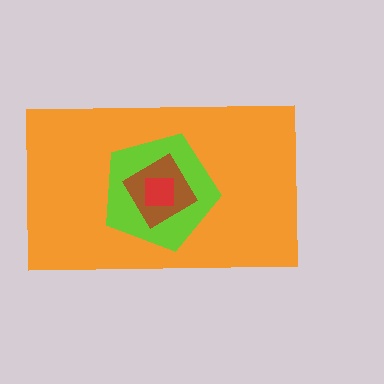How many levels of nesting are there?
4.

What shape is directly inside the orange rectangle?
The lime pentagon.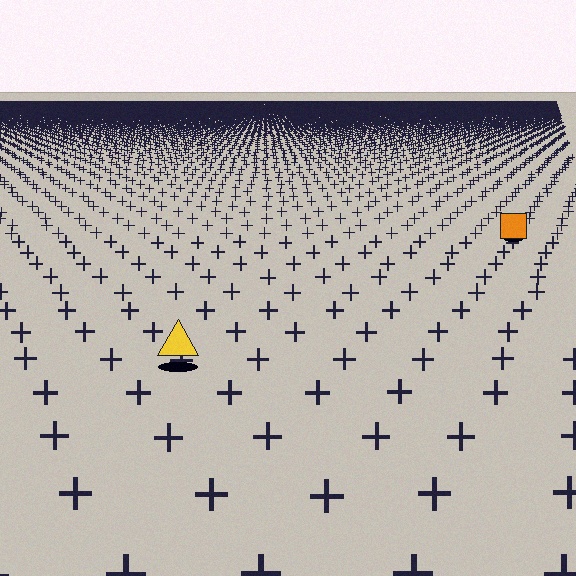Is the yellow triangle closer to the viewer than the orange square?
Yes. The yellow triangle is closer — you can tell from the texture gradient: the ground texture is coarser near it.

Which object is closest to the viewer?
The yellow triangle is closest. The texture marks near it are larger and more spread out.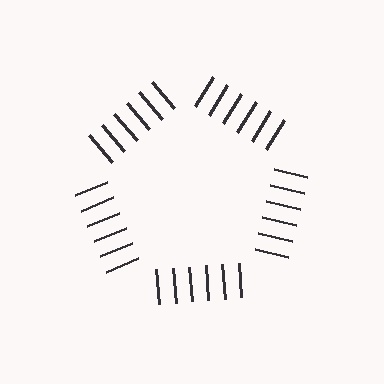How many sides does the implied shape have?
5 sides — the line-ends trace a pentagon.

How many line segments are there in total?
30 — 6 along each of the 5 edges.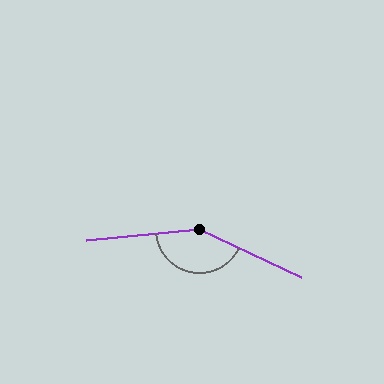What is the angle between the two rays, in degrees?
Approximately 149 degrees.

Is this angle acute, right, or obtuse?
It is obtuse.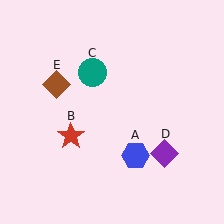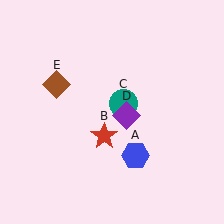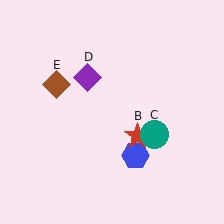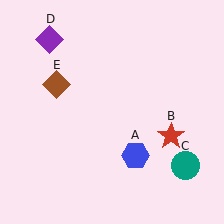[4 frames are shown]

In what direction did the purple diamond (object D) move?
The purple diamond (object D) moved up and to the left.